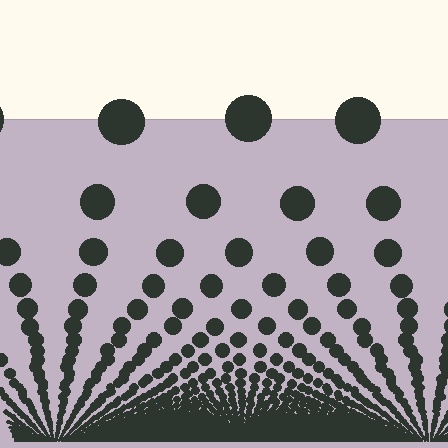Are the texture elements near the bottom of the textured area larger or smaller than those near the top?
Smaller. The gradient is inverted — elements near the bottom are smaller and denser.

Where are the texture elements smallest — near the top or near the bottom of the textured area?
Near the bottom.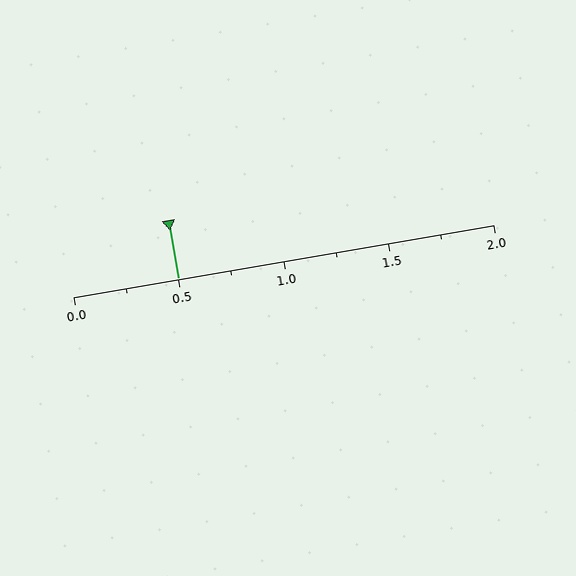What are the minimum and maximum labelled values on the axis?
The axis runs from 0.0 to 2.0.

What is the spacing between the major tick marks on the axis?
The major ticks are spaced 0.5 apart.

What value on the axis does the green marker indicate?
The marker indicates approximately 0.5.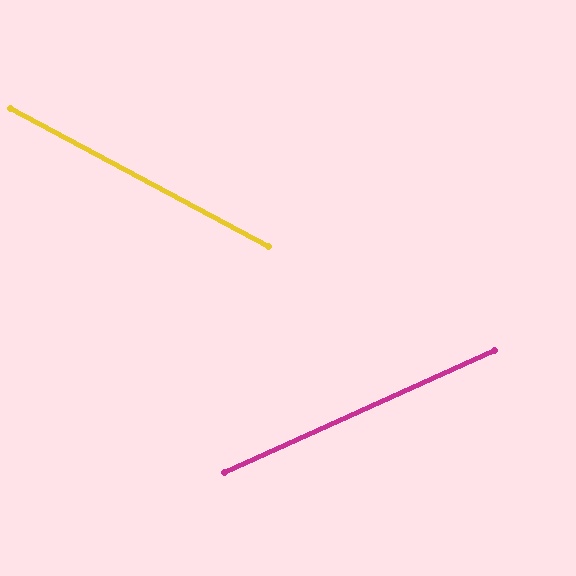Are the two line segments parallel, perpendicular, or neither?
Neither parallel nor perpendicular — they differ by about 53°.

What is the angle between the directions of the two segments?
Approximately 53 degrees.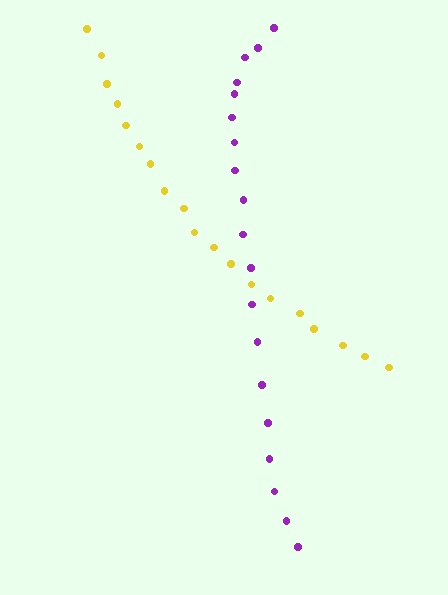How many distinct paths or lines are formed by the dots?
There are 2 distinct paths.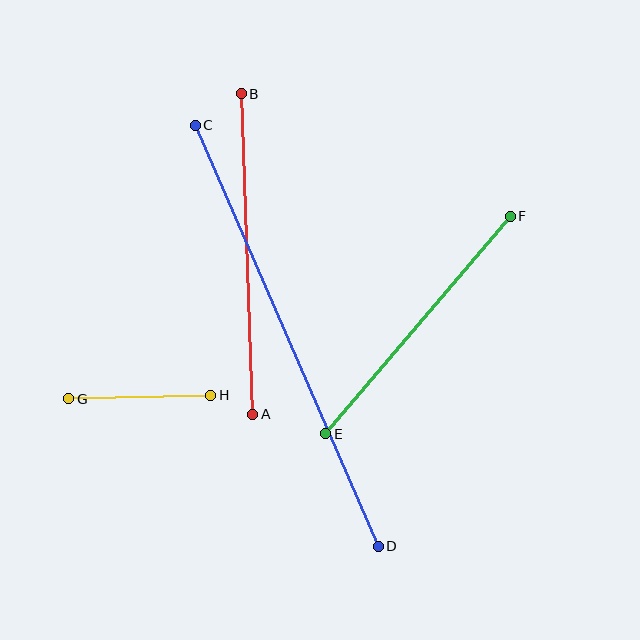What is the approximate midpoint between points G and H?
The midpoint is at approximately (140, 397) pixels.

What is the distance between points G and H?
The distance is approximately 142 pixels.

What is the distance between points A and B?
The distance is approximately 321 pixels.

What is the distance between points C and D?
The distance is approximately 459 pixels.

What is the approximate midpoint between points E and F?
The midpoint is at approximately (418, 325) pixels.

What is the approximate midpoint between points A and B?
The midpoint is at approximately (247, 254) pixels.